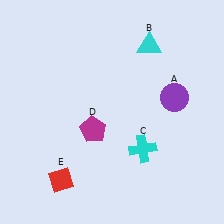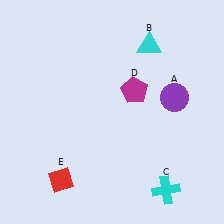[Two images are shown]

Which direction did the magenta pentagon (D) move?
The magenta pentagon (D) moved right.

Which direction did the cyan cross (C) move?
The cyan cross (C) moved down.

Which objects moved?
The objects that moved are: the cyan cross (C), the magenta pentagon (D).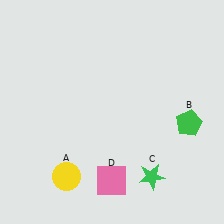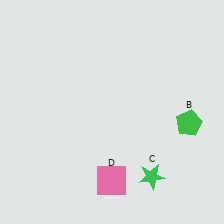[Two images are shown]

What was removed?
The yellow circle (A) was removed in Image 2.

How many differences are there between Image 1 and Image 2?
There is 1 difference between the two images.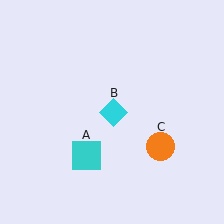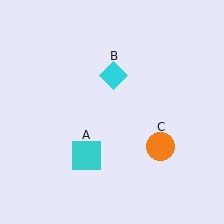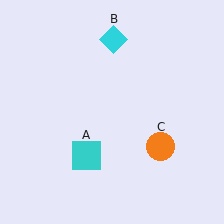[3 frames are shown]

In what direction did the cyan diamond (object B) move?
The cyan diamond (object B) moved up.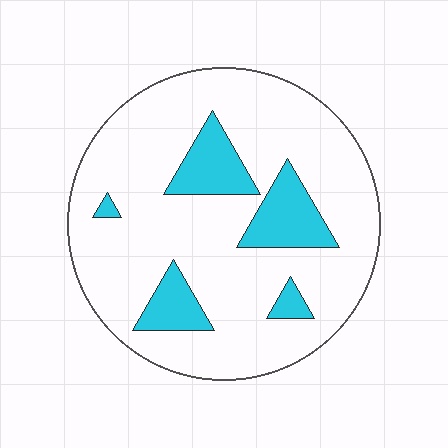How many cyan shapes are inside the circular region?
5.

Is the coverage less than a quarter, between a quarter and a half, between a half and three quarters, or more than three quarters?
Less than a quarter.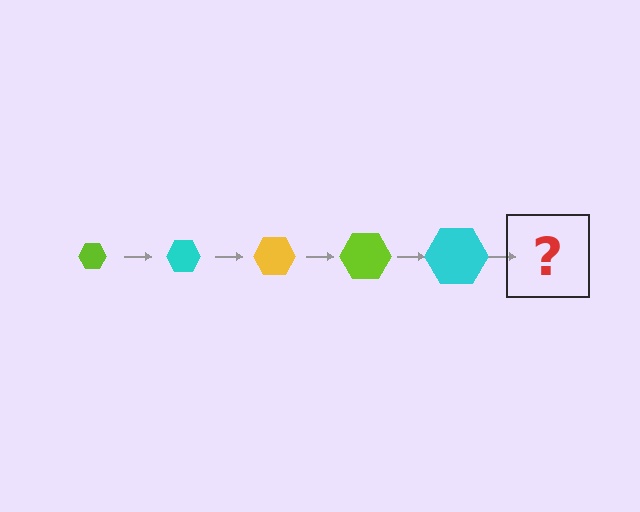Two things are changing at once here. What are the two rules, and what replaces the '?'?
The two rules are that the hexagon grows larger each step and the color cycles through lime, cyan, and yellow. The '?' should be a yellow hexagon, larger than the previous one.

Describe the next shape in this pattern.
It should be a yellow hexagon, larger than the previous one.